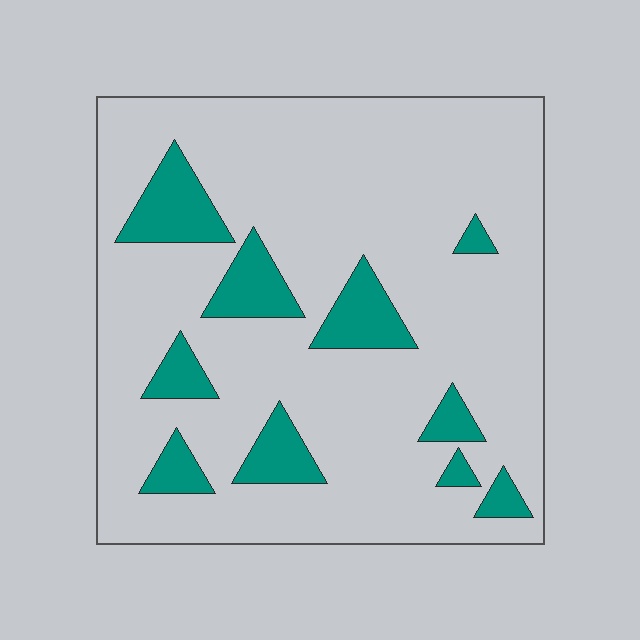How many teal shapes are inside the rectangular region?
10.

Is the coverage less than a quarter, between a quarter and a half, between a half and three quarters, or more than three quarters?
Less than a quarter.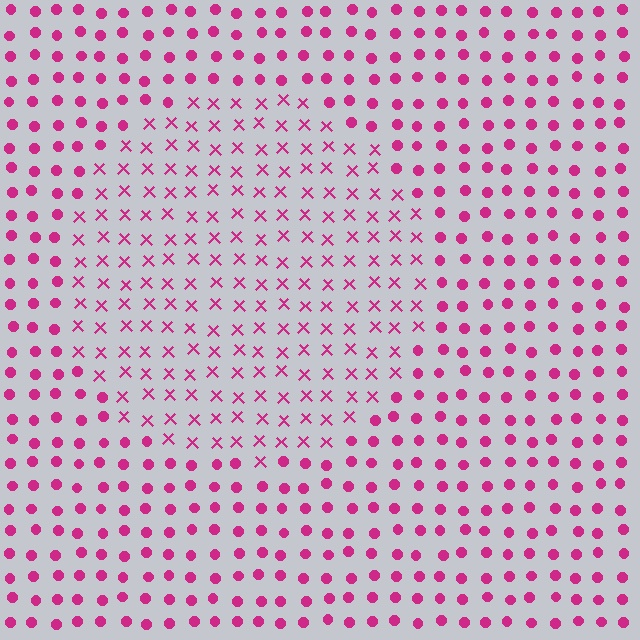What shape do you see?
I see a circle.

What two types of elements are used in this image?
The image uses X marks inside the circle region and circles outside it.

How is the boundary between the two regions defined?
The boundary is defined by a change in element shape: X marks inside vs. circles outside. All elements share the same color and spacing.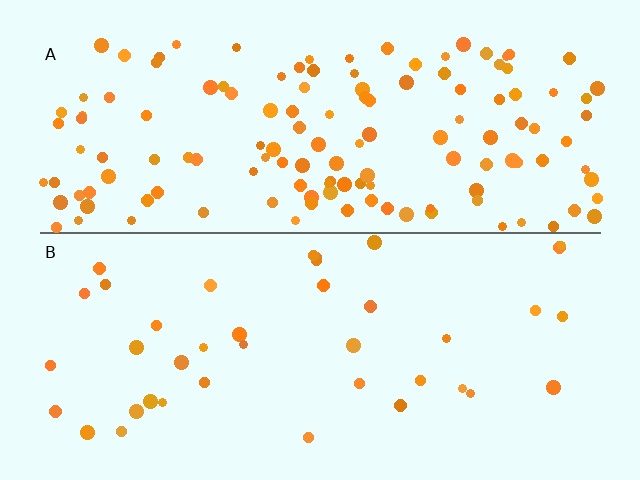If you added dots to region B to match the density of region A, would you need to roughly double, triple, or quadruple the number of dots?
Approximately triple.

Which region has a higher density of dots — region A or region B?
A (the top).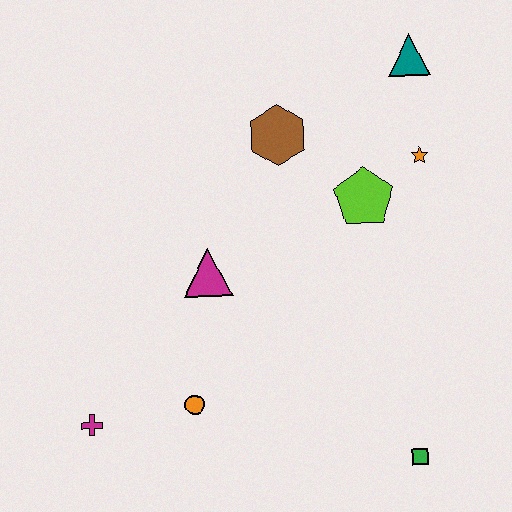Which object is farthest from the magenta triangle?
The teal triangle is farthest from the magenta triangle.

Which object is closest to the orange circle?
The magenta cross is closest to the orange circle.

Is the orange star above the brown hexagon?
No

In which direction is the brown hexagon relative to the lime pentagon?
The brown hexagon is to the left of the lime pentagon.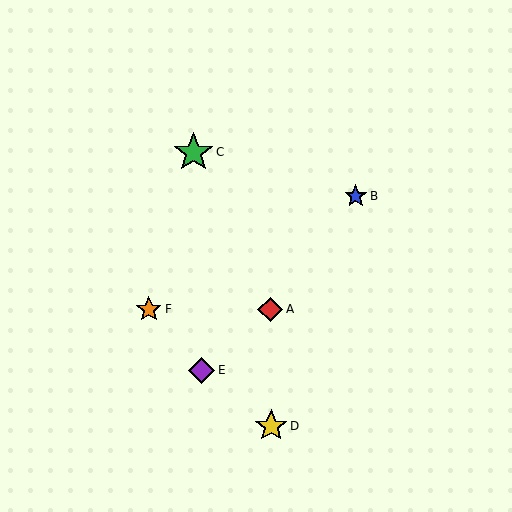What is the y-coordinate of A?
Object A is at y≈309.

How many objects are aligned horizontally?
2 objects (A, F) are aligned horizontally.